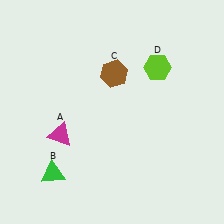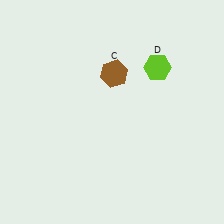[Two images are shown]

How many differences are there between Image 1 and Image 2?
There are 2 differences between the two images.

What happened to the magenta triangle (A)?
The magenta triangle (A) was removed in Image 2. It was in the bottom-left area of Image 1.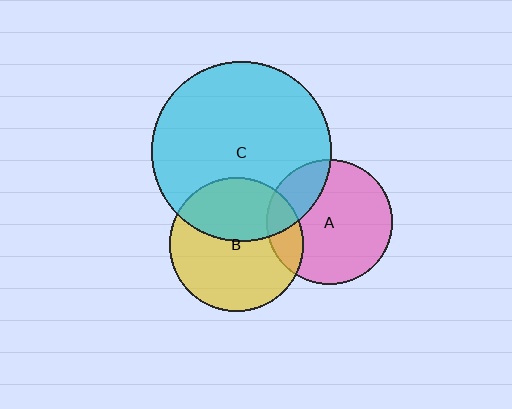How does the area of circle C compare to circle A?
Approximately 2.1 times.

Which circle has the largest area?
Circle C (cyan).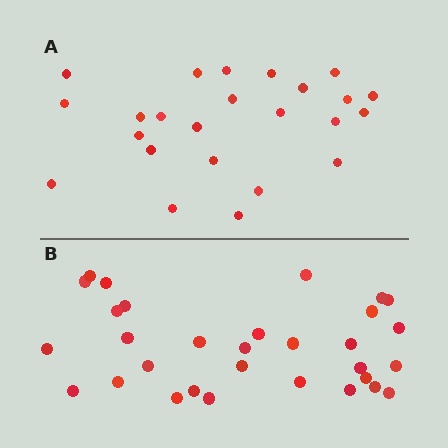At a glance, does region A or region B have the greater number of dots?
Region B (the bottom region) has more dots.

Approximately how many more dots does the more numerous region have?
Region B has roughly 8 or so more dots than region A.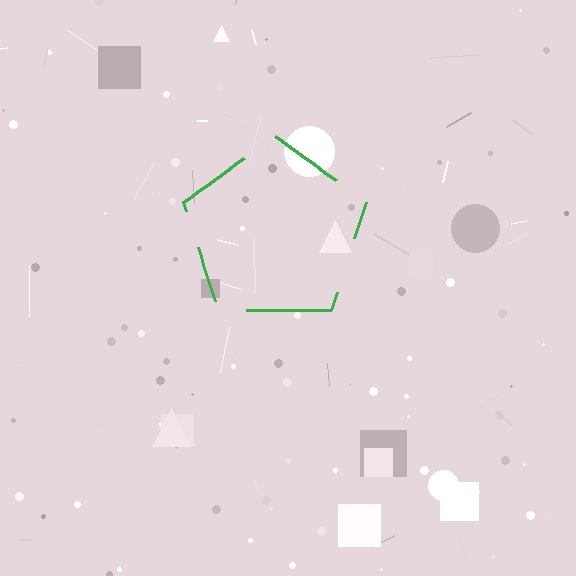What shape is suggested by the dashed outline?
The dashed outline suggests a pentagon.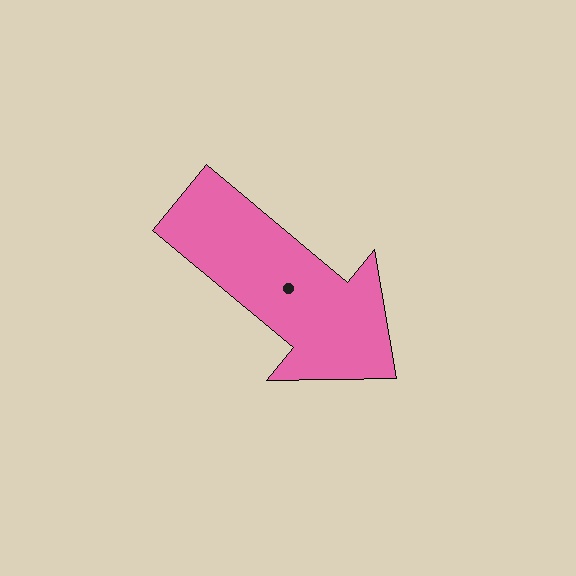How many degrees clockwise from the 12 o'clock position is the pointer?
Approximately 130 degrees.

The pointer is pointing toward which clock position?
Roughly 4 o'clock.